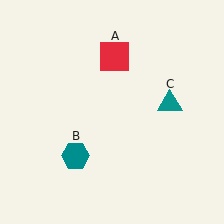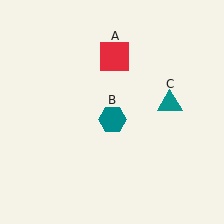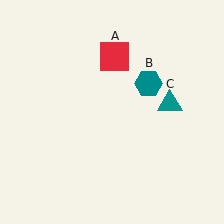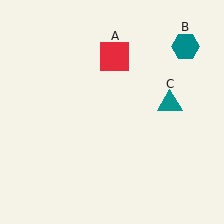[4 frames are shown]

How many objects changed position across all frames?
1 object changed position: teal hexagon (object B).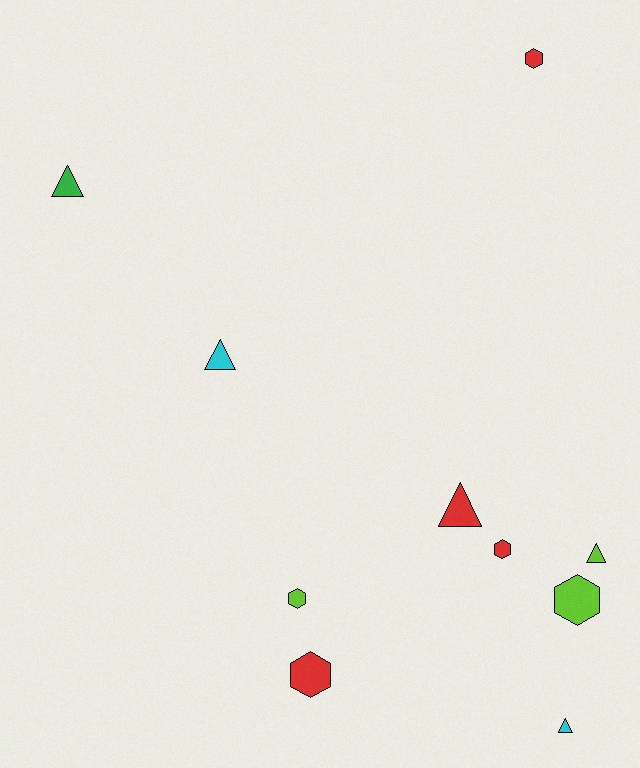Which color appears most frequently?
Red, with 4 objects.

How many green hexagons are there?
There are no green hexagons.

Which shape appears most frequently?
Hexagon, with 5 objects.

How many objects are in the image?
There are 10 objects.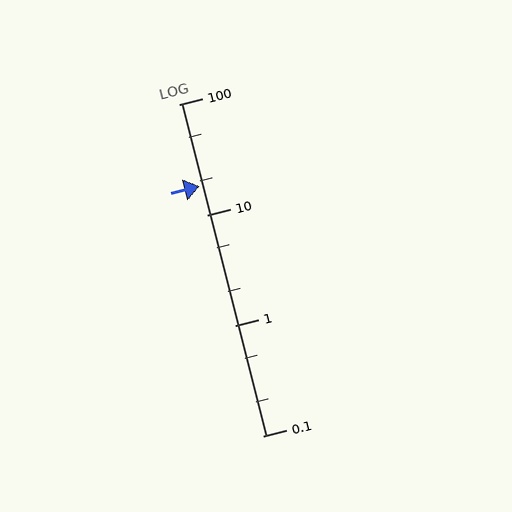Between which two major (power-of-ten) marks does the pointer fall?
The pointer is between 10 and 100.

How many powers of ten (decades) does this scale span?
The scale spans 3 decades, from 0.1 to 100.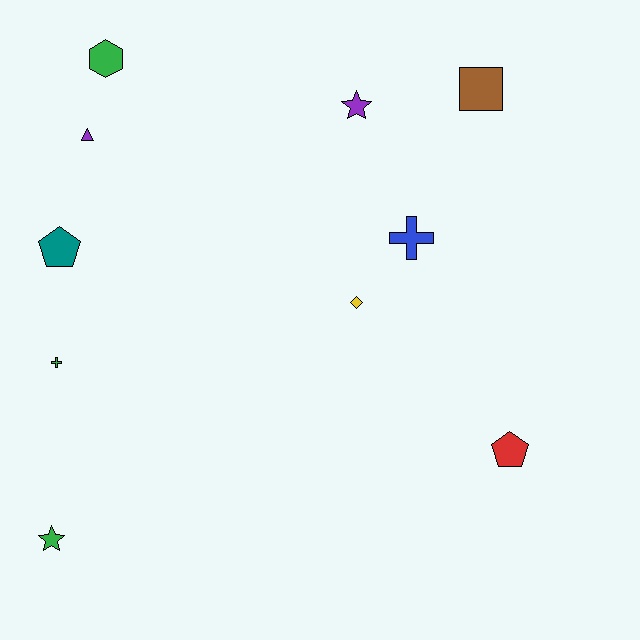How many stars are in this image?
There are 2 stars.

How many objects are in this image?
There are 10 objects.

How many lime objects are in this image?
There are no lime objects.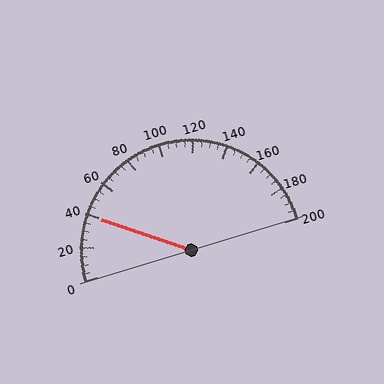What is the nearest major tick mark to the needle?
The nearest major tick mark is 40.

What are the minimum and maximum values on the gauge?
The gauge ranges from 0 to 200.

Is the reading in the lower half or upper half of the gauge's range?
The reading is in the lower half of the range (0 to 200).